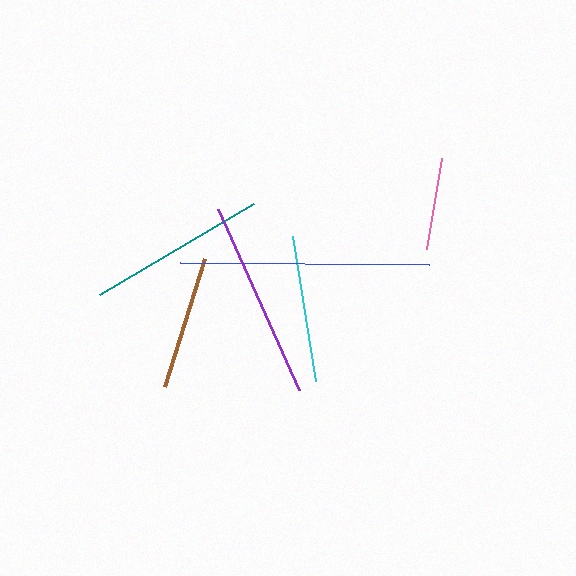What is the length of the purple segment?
The purple segment is approximately 198 pixels long.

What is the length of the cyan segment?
The cyan segment is approximately 147 pixels long.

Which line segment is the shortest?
The pink line is the shortest at approximately 93 pixels.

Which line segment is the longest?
The blue line is the longest at approximately 249 pixels.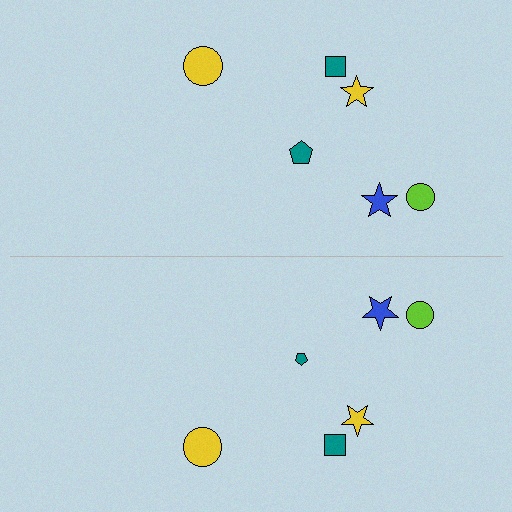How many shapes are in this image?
There are 12 shapes in this image.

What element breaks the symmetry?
The teal pentagon on the bottom side has a different size than its mirror counterpart.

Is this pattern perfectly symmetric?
No, the pattern is not perfectly symmetric. The teal pentagon on the bottom side has a different size than its mirror counterpart.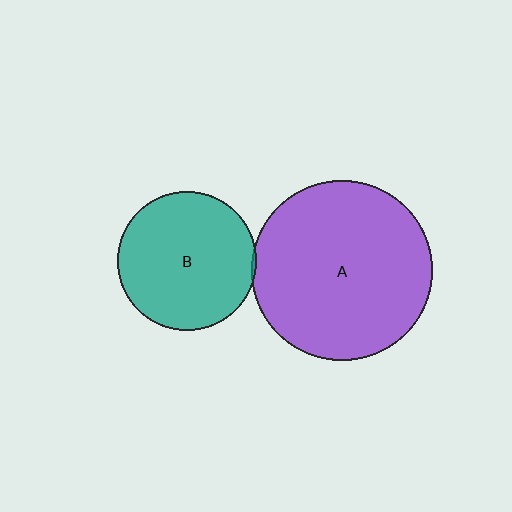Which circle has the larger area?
Circle A (purple).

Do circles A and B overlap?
Yes.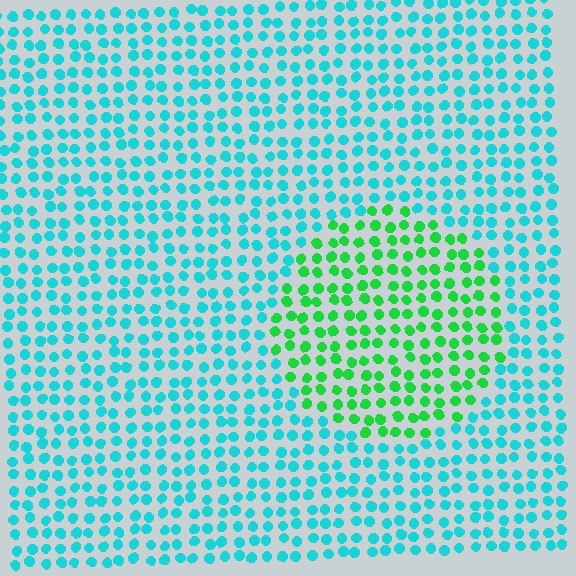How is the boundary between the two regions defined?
The boundary is defined purely by a slight shift in hue (about 51 degrees). Spacing, size, and orientation are identical on both sides.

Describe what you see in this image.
The image is filled with small cyan elements in a uniform arrangement. A circle-shaped region is visible where the elements are tinted to a slightly different hue, forming a subtle color boundary.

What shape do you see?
I see a circle.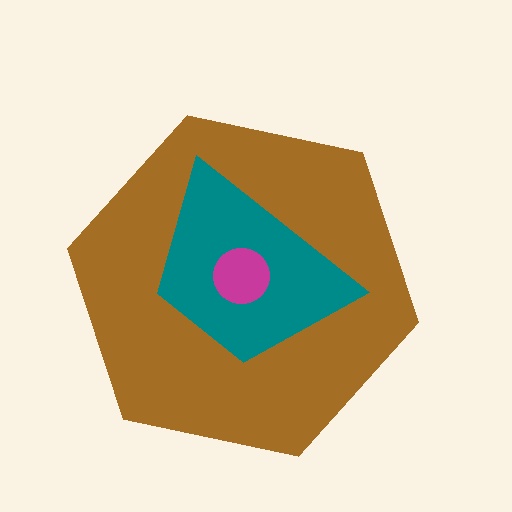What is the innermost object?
The magenta circle.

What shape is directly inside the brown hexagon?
The teal trapezoid.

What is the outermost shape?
The brown hexagon.